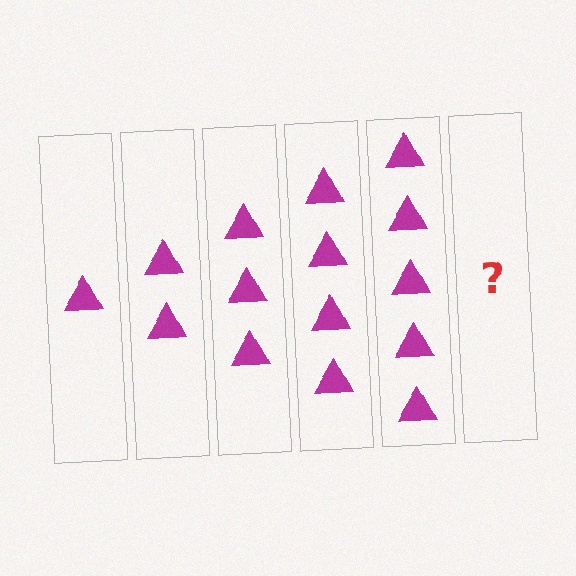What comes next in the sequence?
The next element should be 6 triangles.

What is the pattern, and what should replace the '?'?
The pattern is that each step adds one more triangle. The '?' should be 6 triangles.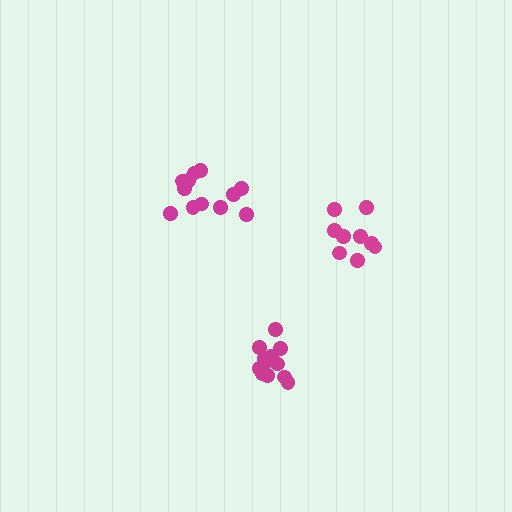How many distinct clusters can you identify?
There are 3 distinct clusters.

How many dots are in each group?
Group 1: 12 dots, Group 2: 9 dots, Group 3: 12 dots (33 total).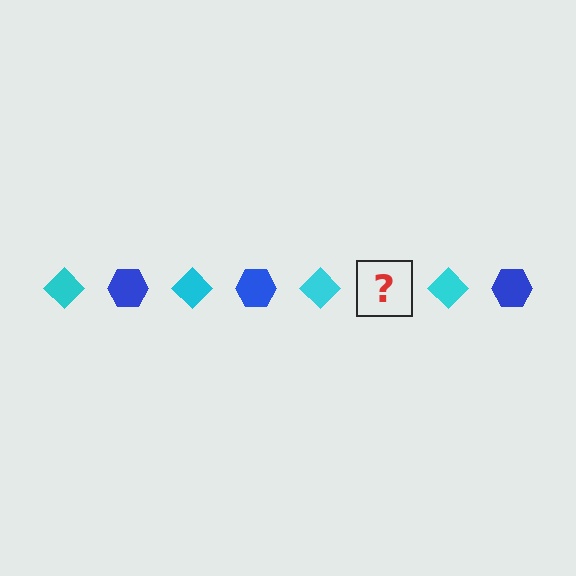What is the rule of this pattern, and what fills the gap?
The rule is that the pattern alternates between cyan diamond and blue hexagon. The gap should be filled with a blue hexagon.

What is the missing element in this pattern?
The missing element is a blue hexagon.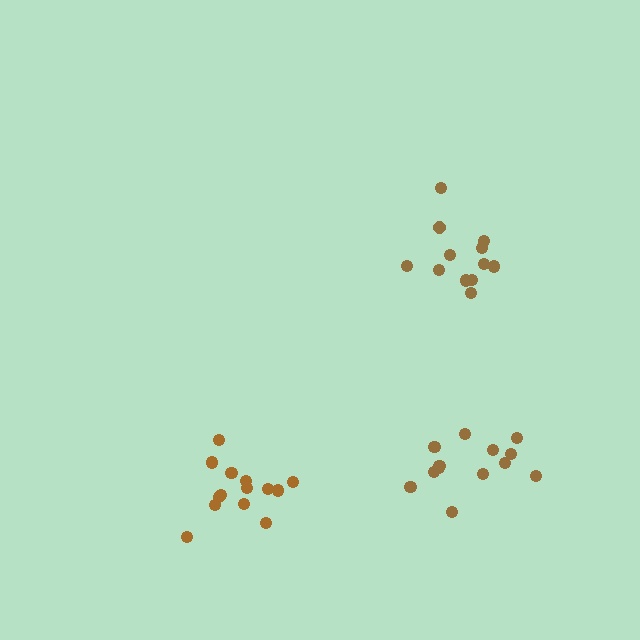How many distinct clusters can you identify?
There are 3 distinct clusters.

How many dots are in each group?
Group 1: 12 dots, Group 2: 13 dots, Group 3: 14 dots (39 total).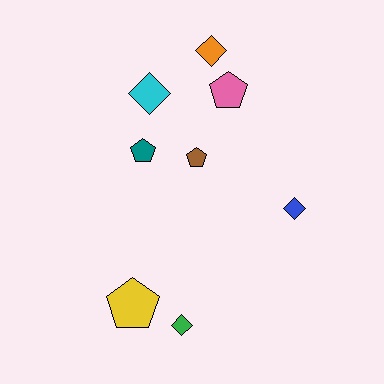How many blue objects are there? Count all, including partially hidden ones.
There is 1 blue object.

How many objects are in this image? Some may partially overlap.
There are 8 objects.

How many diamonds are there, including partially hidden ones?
There are 4 diamonds.